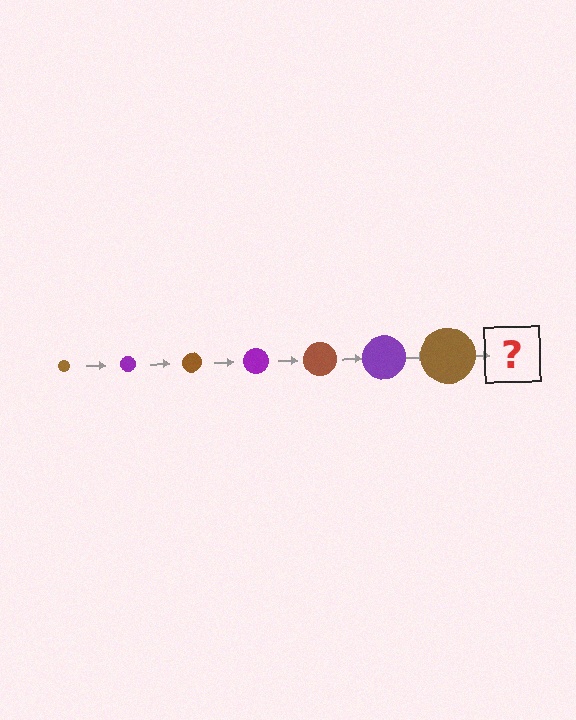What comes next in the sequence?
The next element should be a purple circle, larger than the previous one.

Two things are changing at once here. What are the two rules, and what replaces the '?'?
The two rules are that the circle grows larger each step and the color cycles through brown and purple. The '?' should be a purple circle, larger than the previous one.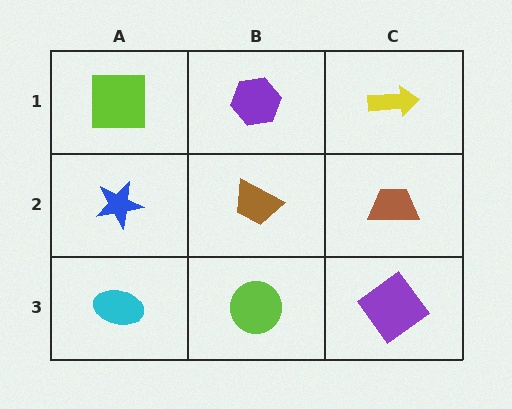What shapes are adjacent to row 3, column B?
A brown trapezoid (row 2, column B), a cyan ellipse (row 3, column A), a purple diamond (row 3, column C).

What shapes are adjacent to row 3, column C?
A brown trapezoid (row 2, column C), a lime circle (row 3, column B).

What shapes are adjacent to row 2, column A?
A lime square (row 1, column A), a cyan ellipse (row 3, column A), a brown trapezoid (row 2, column B).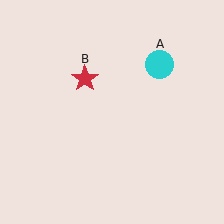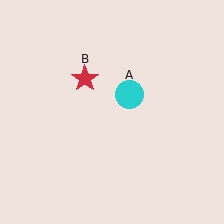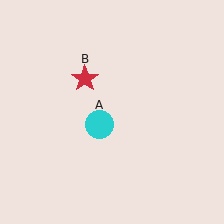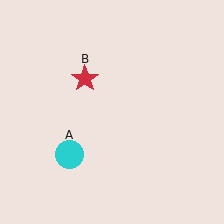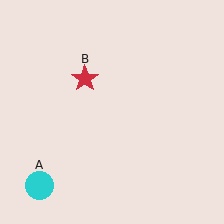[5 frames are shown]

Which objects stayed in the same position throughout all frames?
Red star (object B) remained stationary.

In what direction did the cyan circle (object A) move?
The cyan circle (object A) moved down and to the left.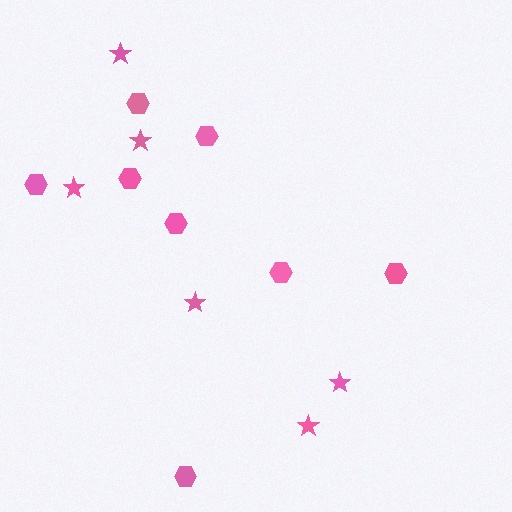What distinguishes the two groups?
There are 2 groups: one group of stars (6) and one group of hexagons (8).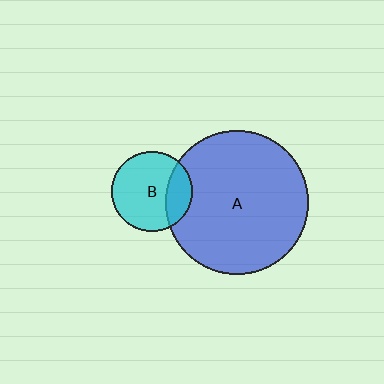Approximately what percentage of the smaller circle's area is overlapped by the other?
Approximately 25%.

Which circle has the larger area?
Circle A (blue).